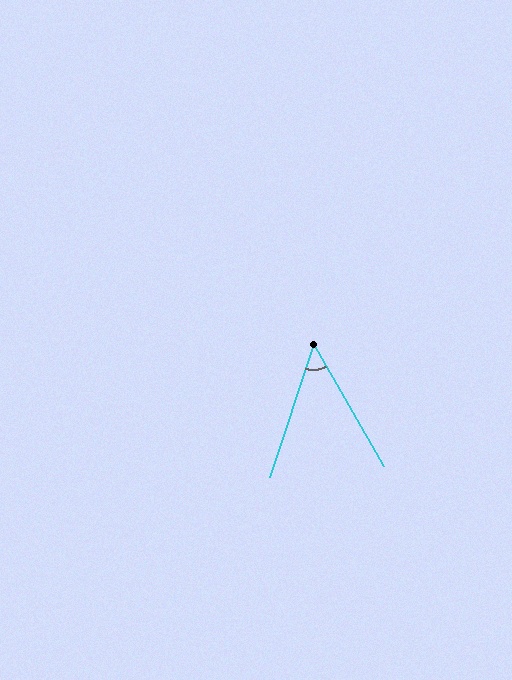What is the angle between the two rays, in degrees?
Approximately 48 degrees.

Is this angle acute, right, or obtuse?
It is acute.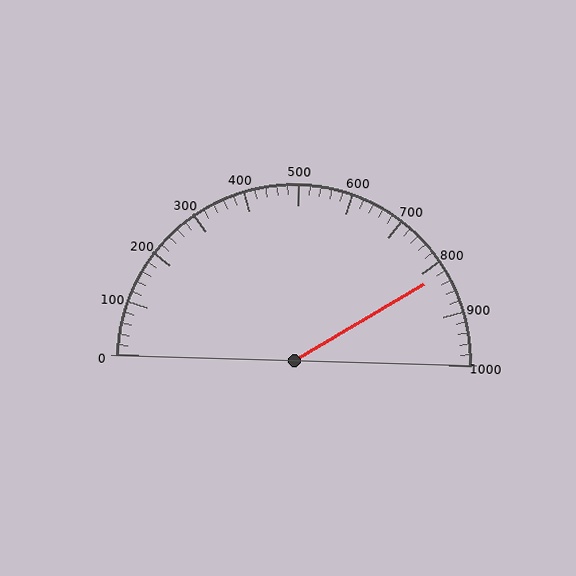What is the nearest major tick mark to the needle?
The nearest major tick mark is 800.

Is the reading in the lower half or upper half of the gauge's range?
The reading is in the upper half of the range (0 to 1000).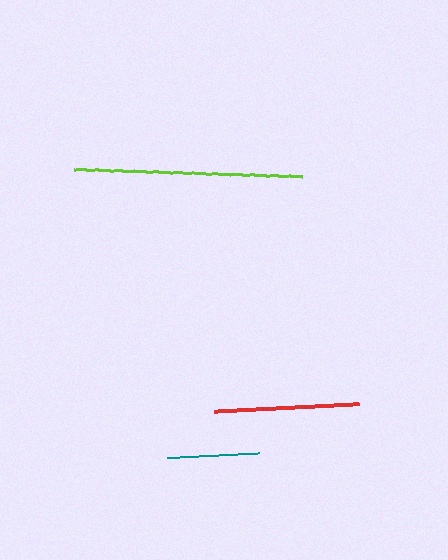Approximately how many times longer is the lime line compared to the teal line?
The lime line is approximately 2.5 times the length of the teal line.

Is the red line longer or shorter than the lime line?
The lime line is longer than the red line.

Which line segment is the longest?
The lime line is the longest at approximately 227 pixels.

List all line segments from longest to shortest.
From longest to shortest: lime, red, teal.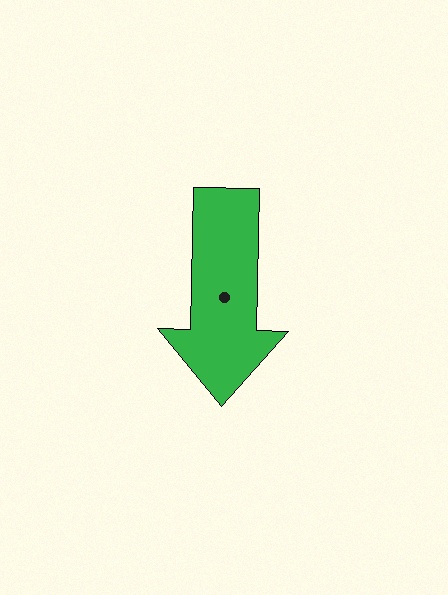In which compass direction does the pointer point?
South.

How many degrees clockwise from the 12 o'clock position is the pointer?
Approximately 181 degrees.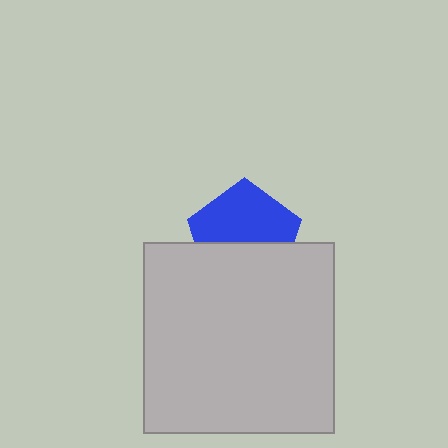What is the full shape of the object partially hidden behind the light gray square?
The partially hidden object is a blue pentagon.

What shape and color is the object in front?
The object in front is a light gray square.